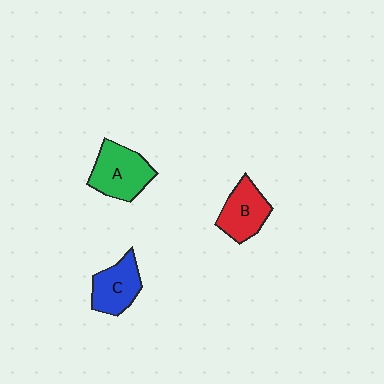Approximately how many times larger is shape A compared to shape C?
Approximately 1.2 times.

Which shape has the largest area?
Shape A (green).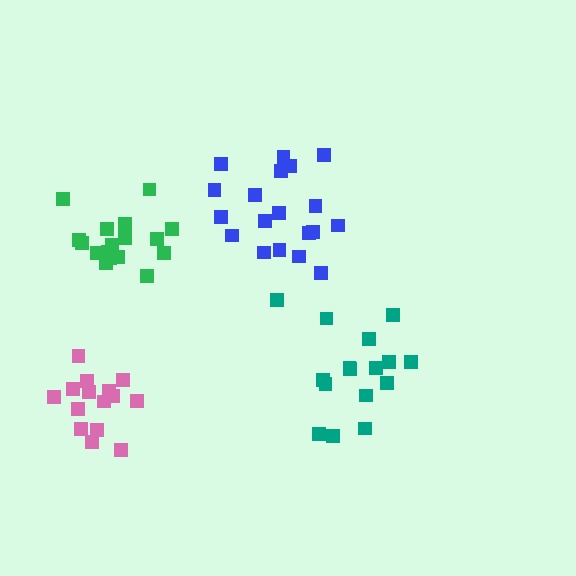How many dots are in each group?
Group 1: 17 dots, Group 2: 16 dots, Group 3: 19 dots, Group 4: 15 dots (67 total).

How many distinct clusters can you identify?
There are 4 distinct clusters.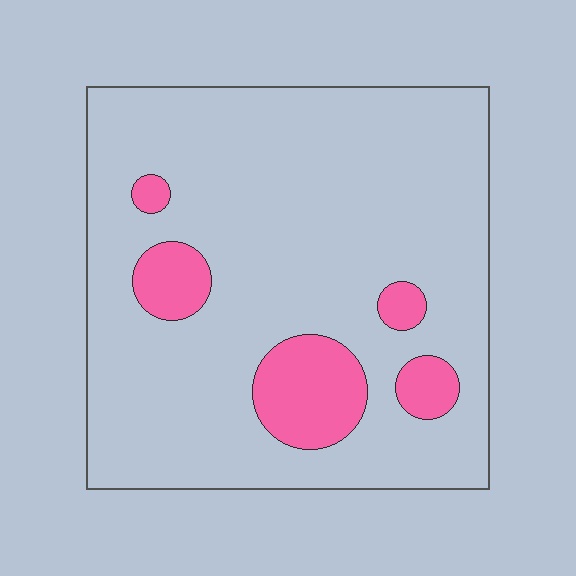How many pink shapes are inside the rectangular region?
5.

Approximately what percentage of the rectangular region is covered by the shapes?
Approximately 15%.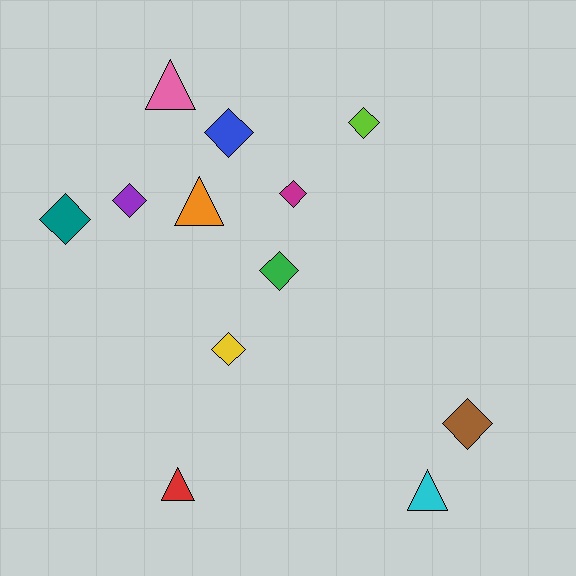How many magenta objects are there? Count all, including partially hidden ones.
There is 1 magenta object.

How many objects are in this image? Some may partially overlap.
There are 12 objects.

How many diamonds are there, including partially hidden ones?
There are 8 diamonds.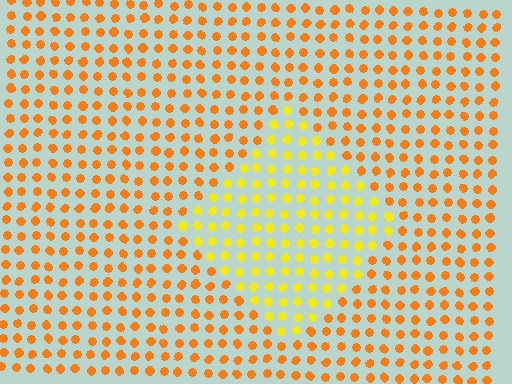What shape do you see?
I see a diamond.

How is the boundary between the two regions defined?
The boundary is defined purely by a slight shift in hue (about 30 degrees). Spacing, size, and orientation are identical on both sides.